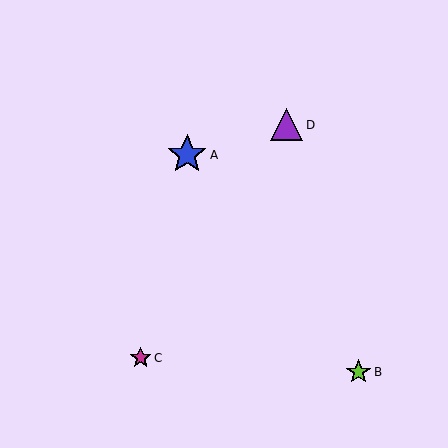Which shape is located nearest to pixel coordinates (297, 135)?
The purple triangle (labeled D) at (287, 125) is nearest to that location.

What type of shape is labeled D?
Shape D is a purple triangle.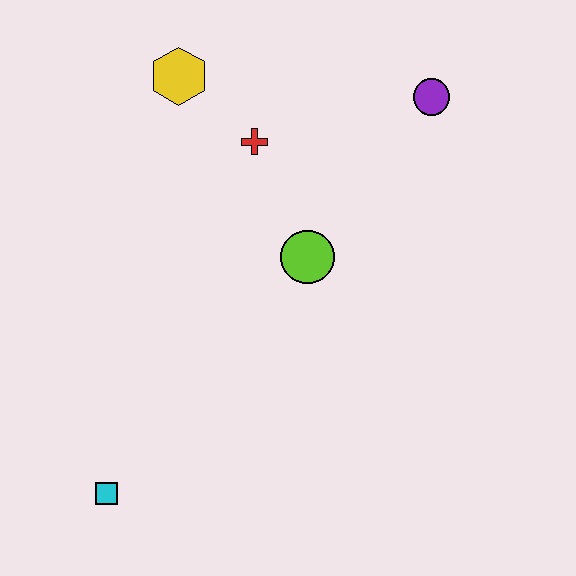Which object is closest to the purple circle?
The red cross is closest to the purple circle.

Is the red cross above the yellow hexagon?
No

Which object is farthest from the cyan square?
The purple circle is farthest from the cyan square.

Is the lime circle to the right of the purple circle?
No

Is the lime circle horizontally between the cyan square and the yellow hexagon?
No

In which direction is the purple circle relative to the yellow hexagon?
The purple circle is to the right of the yellow hexagon.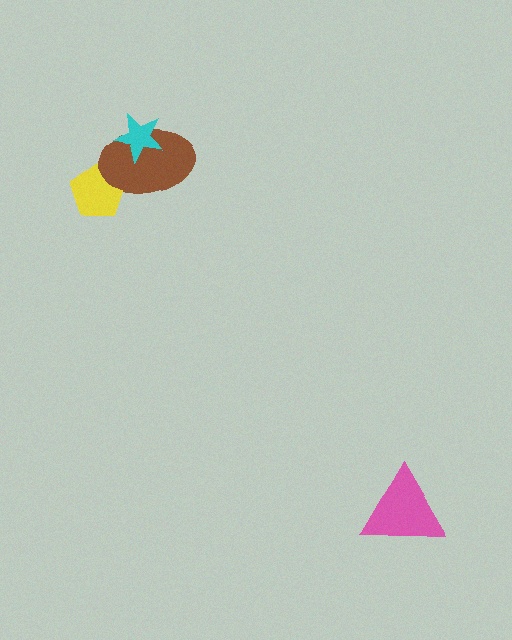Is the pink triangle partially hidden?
No, no other shape covers it.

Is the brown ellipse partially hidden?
Yes, it is partially covered by another shape.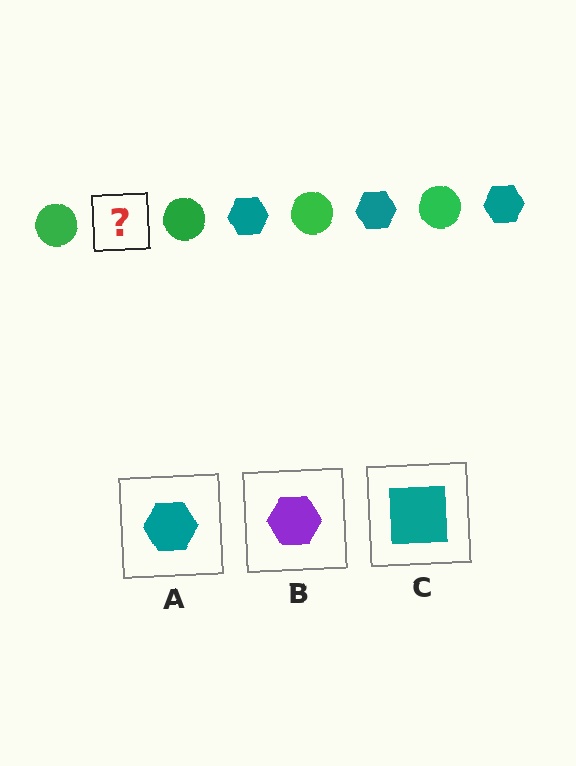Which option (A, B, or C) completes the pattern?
A.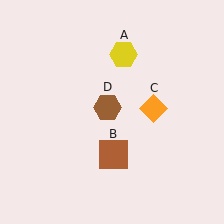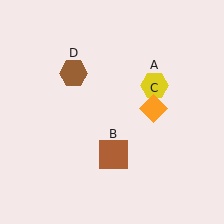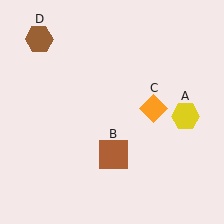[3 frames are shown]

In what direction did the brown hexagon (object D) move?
The brown hexagon (object D) moved up and to the left.